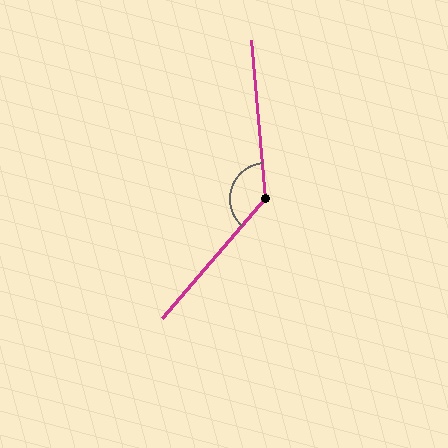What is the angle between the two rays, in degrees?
Approximately 134 degrees.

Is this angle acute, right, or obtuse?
It is obtuse.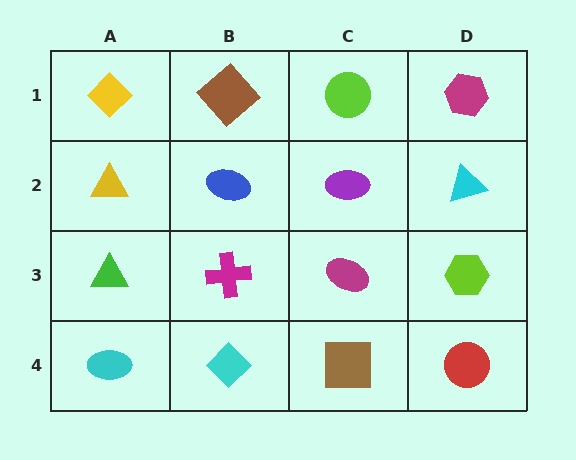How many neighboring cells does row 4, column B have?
3.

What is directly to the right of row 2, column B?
A purple ellipse.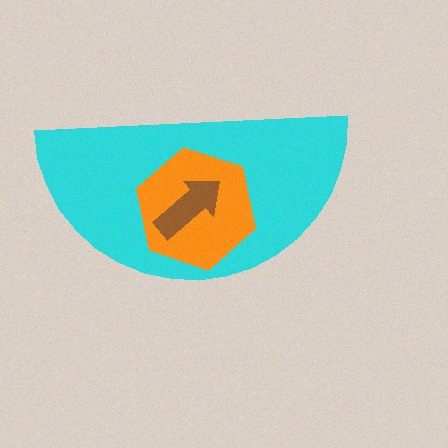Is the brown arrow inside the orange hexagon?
Yes.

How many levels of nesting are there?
3.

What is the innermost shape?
The brown arrow.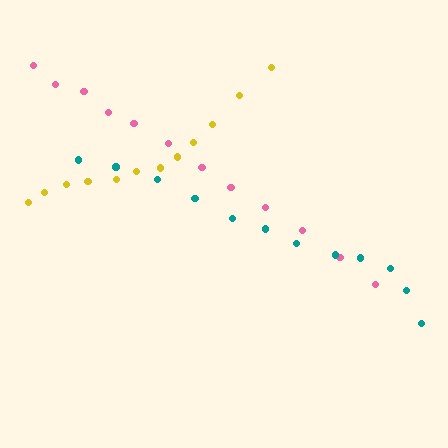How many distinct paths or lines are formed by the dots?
There are 3 distinct paths.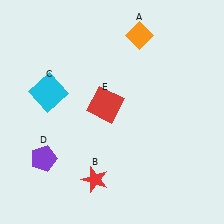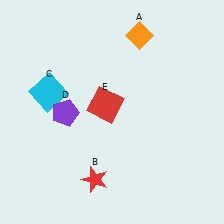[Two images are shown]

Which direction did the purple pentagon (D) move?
The purple pentagon (D) moved up.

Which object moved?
The purple pentagon (D) moved up.